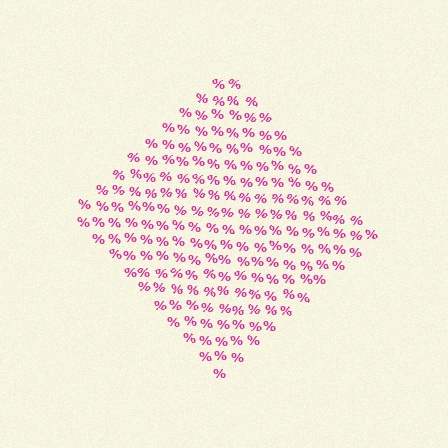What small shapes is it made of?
It is made of small percent signs.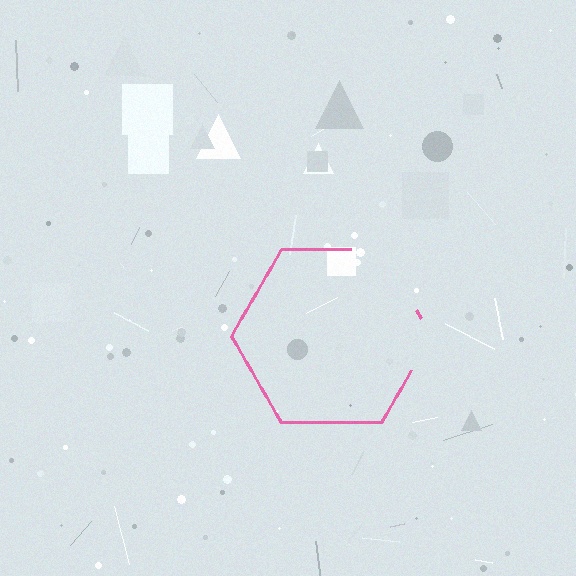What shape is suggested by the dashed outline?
The dashed outline suggests a hexagon.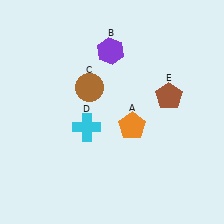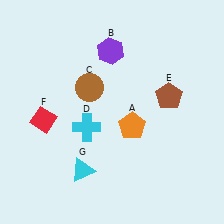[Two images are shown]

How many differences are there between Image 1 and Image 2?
There are 2 differences between the two images.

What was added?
A red diamond (F), a cyan triangle (G) were added in Image 2.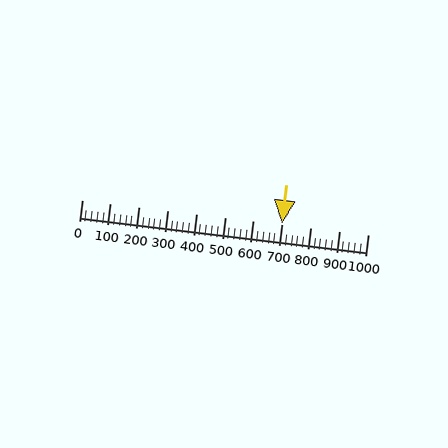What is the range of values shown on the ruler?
The ruler shows values from 0 to 1000.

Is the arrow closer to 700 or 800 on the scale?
The arrow is closer to 700.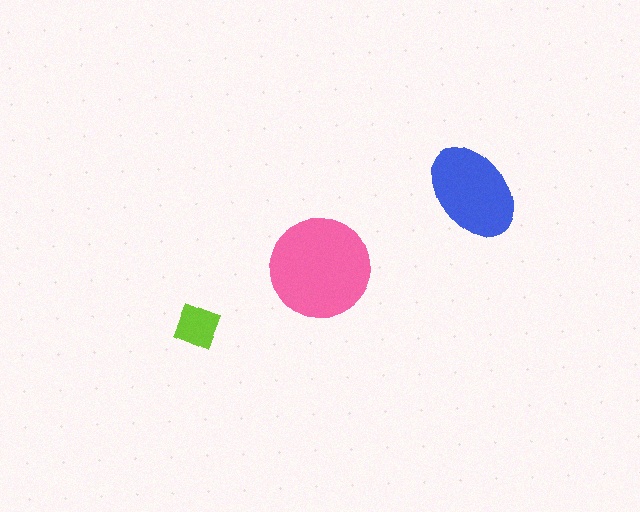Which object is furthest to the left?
The lime square is leftmost.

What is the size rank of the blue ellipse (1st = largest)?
2nd.